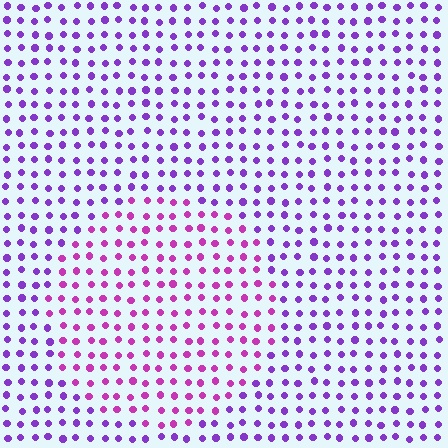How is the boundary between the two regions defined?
The boundary is defined purely by a slight shift in hue (about 35 degrees). Spacing, size, and orientation are identical on both sides.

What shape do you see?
I see a circle.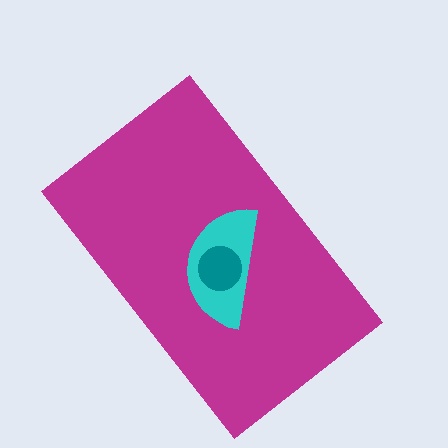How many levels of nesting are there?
3.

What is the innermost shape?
The teal circle.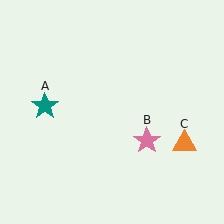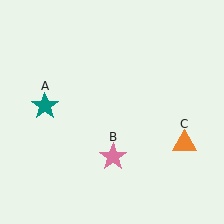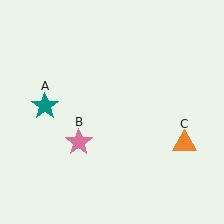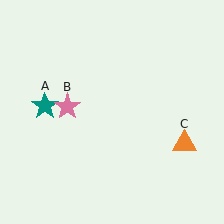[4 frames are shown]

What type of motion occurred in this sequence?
The pink star (object B) rotated clockwise around the center of the scene.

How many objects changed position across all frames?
1 object changed position: pink star (object B).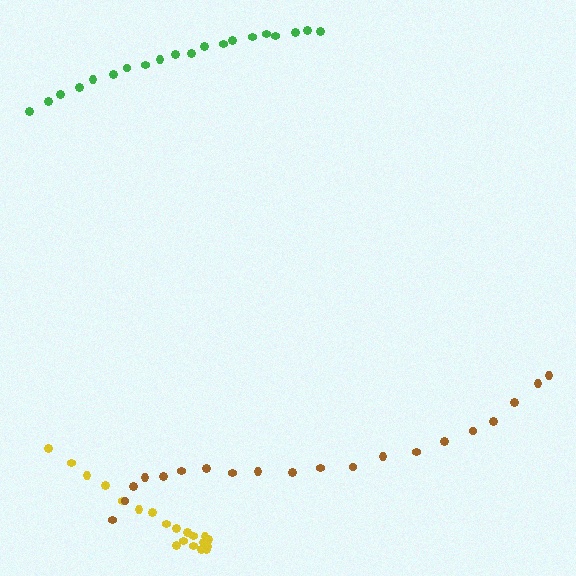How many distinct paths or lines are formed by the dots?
There are 3 distinct paths.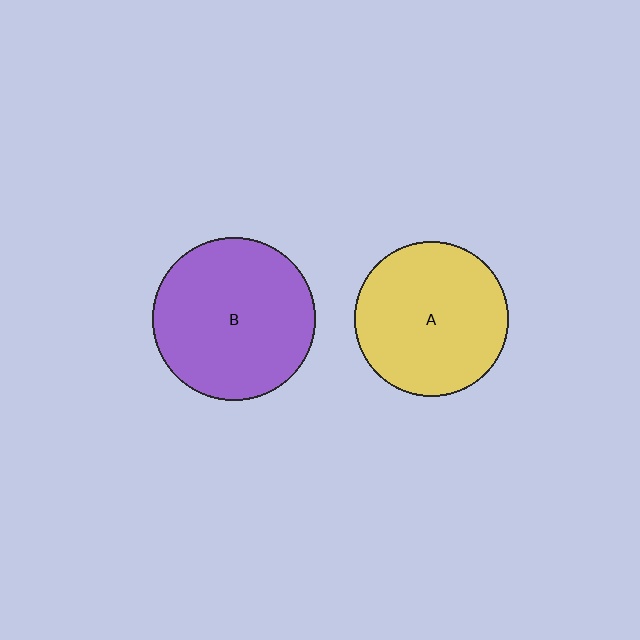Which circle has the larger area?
Circle B (purple).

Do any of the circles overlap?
No, none of the circles overlap.